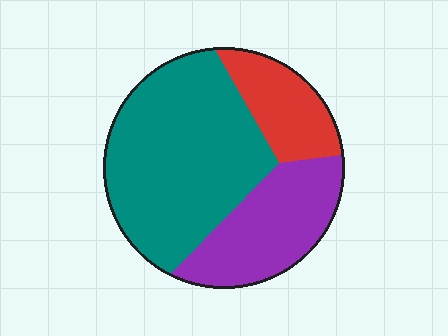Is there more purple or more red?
Purple.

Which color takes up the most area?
Teal, at roughly 55%.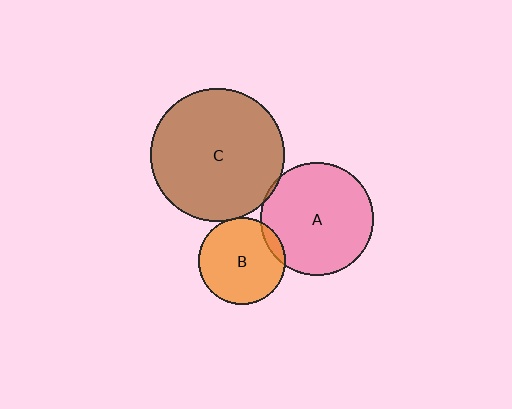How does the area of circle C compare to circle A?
Approximately 1.4 times.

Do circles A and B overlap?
Yes.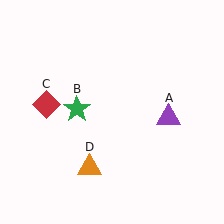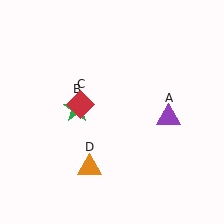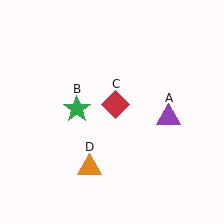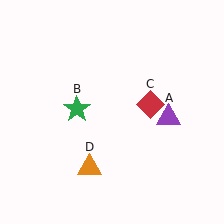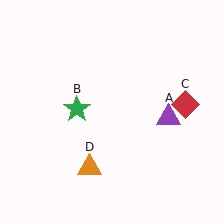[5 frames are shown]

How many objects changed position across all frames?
1 object changed position: red diamond (object C).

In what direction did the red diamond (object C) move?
The red diamond (object C) moved right.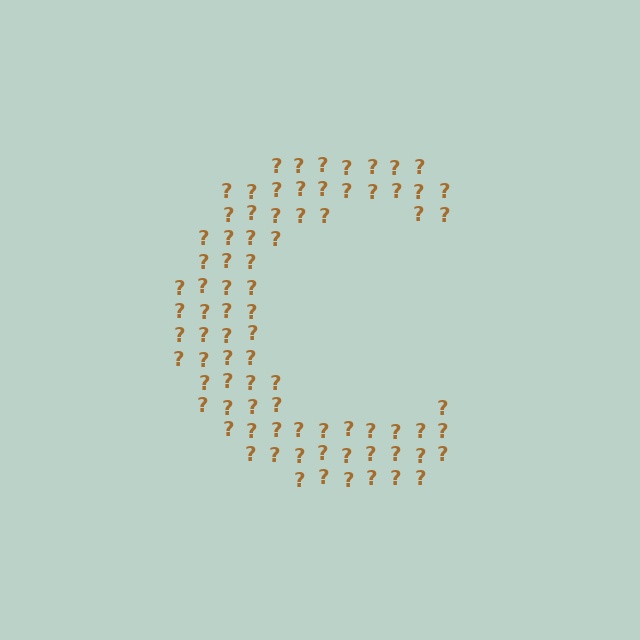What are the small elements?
The small elements are question marks.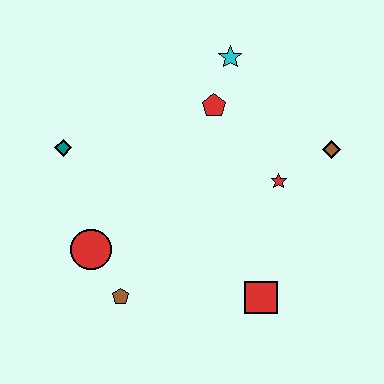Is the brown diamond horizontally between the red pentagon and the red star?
No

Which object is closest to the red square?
The red star is closest to the red square.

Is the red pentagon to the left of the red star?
Yes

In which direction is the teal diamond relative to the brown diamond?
The teal diamond is to the left of the brown diamond.